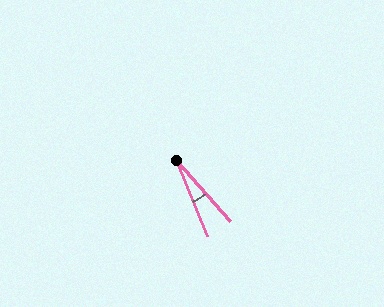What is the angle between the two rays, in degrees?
Approximately 19 degrees.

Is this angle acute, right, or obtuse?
It is acute.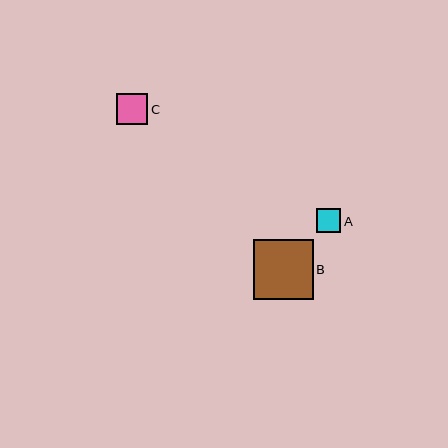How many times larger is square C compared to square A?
Square C is approximately 1.3 times the size of square A.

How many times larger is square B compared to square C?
Square B is approximately 1.9 times the size of square C.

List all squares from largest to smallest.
From largest to smallest: B, C, A.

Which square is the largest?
Square B is the largest with a size of approximately 60 pixels.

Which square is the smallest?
Square A is the smallest with a size of approximately 24 pixels.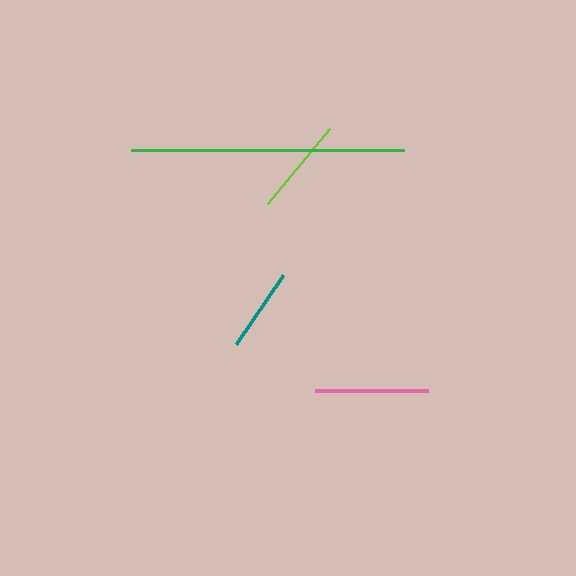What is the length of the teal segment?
The teal segment is approximately 83 pixels long.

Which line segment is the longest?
The green line is the longest at approximately 273 pixels.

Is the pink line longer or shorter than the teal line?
The pink line is longer than the teal line.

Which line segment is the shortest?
The teal line is the shortest at approximately 83 pixels.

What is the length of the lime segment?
The lime segment is approximately 97 pixels long.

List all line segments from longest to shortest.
From longest to shortest: green, pink, lime, teal.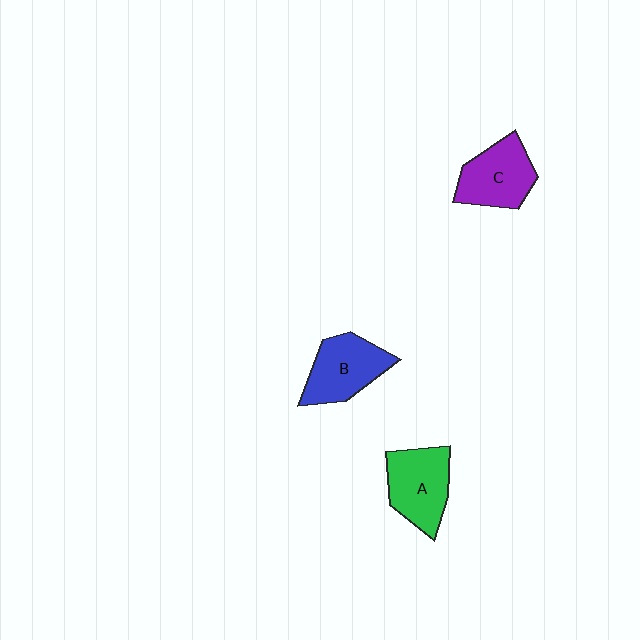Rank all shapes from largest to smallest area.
From largest to smallest: A (green), B (blue), C (purple).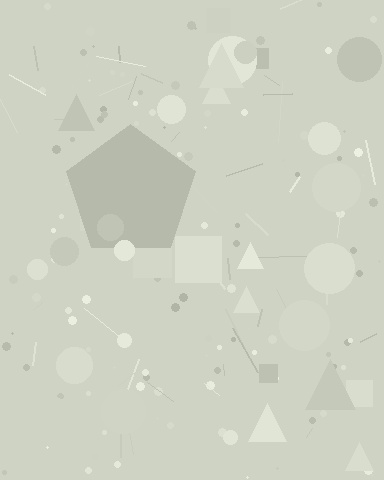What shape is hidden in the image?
A pentagon is hidden in the image.